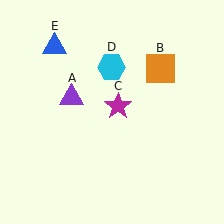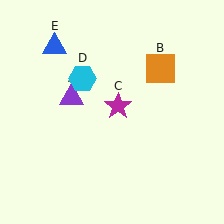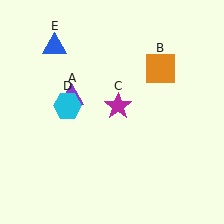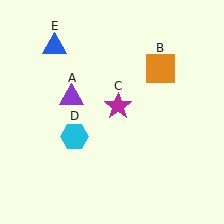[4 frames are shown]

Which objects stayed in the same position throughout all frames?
Purple triangle (object A) and orange square (object B) and magenta star (object C) and blue triangle (object E) remained stationary.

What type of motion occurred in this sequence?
The cyan hexagon (object D) rotated counterclockwise around the center of the scene.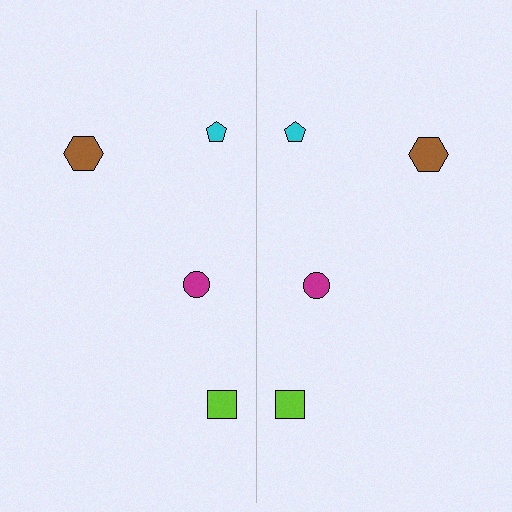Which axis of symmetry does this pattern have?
The pattern has a vertical axis of symmetry running through the center of the image.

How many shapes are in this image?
There are 8 shapes in this image.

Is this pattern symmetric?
Yes, this pattern has bilateral (reflection) symmetry.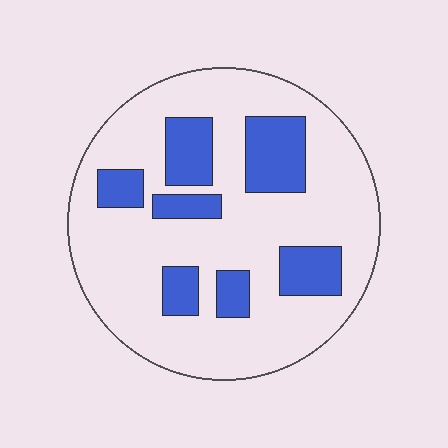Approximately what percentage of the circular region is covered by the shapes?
Approximately 25%.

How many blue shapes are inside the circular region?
7.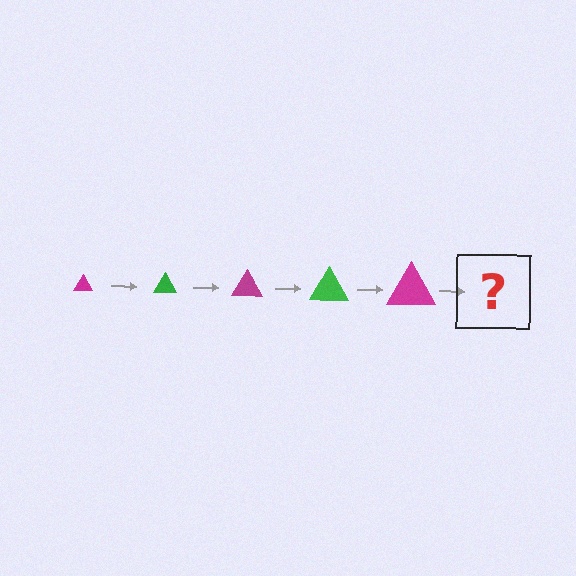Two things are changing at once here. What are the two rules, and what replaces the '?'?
The two rules are that the triangle grows larger each step and the color cycles through magenta and green. The '?' should be a green triangle, larger than the previous one.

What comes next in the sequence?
The next element should be a green triangle, larger than the previous one.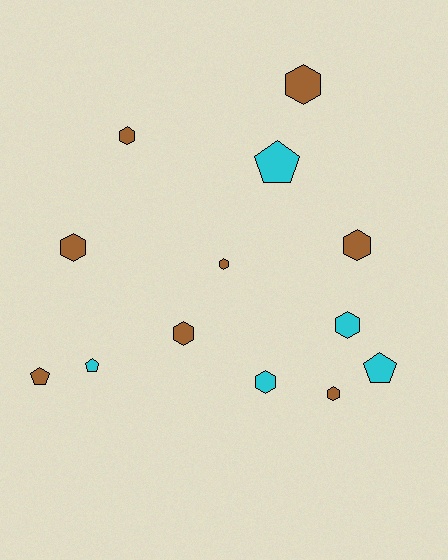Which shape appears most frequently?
Hexagon, with 9 objects.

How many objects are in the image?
There are 13 objects.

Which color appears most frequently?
Brown, with 8 objects.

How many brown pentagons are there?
There is 1 brown pentagon.